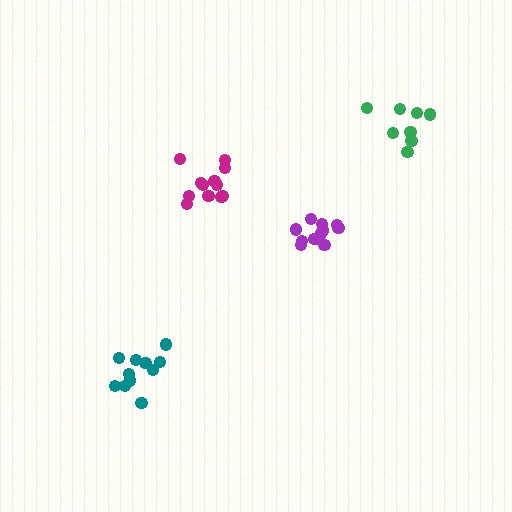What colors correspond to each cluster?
The clusters are colored: purple, teal, magenta, green.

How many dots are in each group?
Group 1: 12 dots, Group 2: 11 dots, Group 3: 12 dots, Group 4: 8 dots (43 total).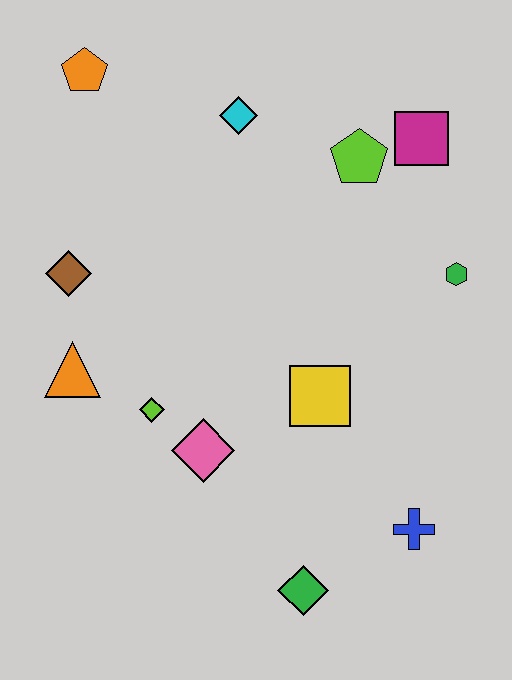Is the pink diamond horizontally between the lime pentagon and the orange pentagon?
Yes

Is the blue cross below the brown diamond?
Yes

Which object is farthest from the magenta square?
The green diamond is farthest from the magenta square.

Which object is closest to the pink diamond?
The lime diamond is closest to the pink diamond.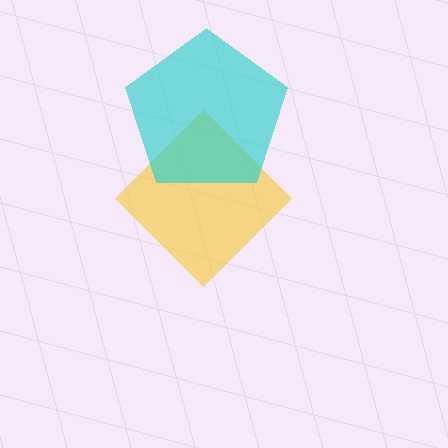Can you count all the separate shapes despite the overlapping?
Yes, there are 2 separate shapes.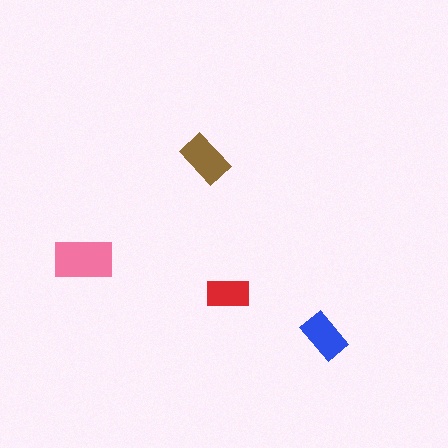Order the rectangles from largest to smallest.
the pink one, the brown one, the blue one, the red one.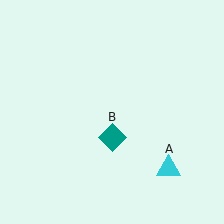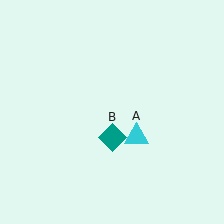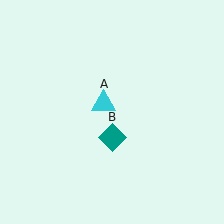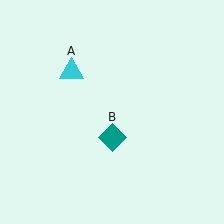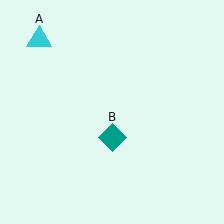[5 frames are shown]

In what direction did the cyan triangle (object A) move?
The cyan triangle (object A) moved up and to the left.